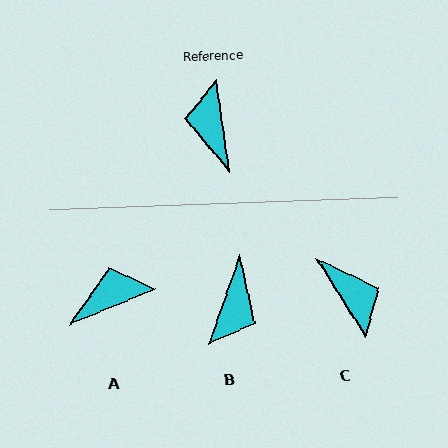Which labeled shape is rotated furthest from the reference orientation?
C, about 156 degrees away.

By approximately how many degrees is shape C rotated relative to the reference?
Approximately 156 degrees clockwise.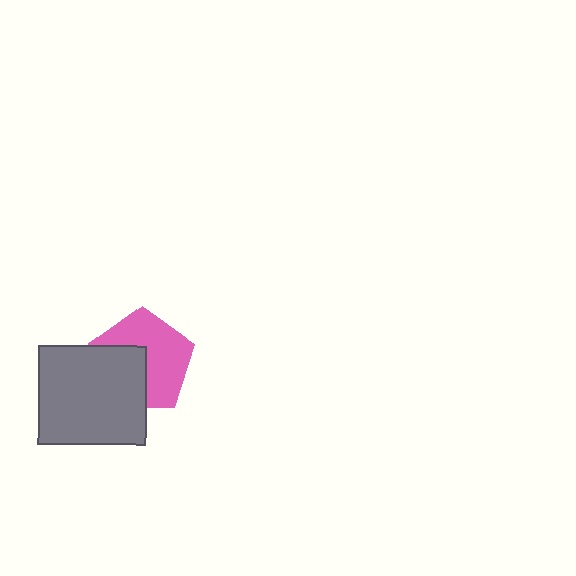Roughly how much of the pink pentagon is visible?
About half of it is visible (roughly 61%).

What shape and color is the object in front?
The object in front is a gray rectangle.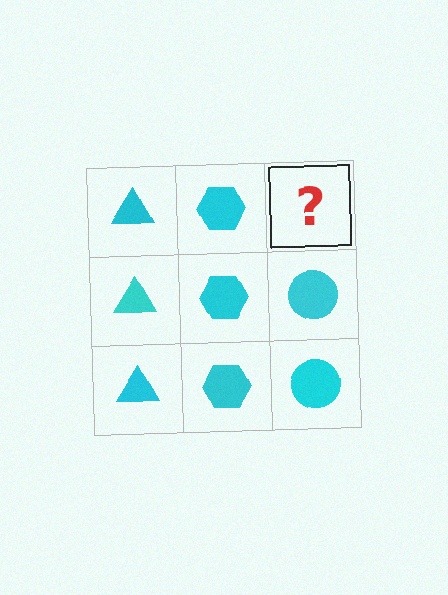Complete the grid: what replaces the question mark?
The question mark should be replaced with a cyan circle.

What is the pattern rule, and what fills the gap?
The rule is that each column has a consistent shape. The gap should be filled with a cyan circle.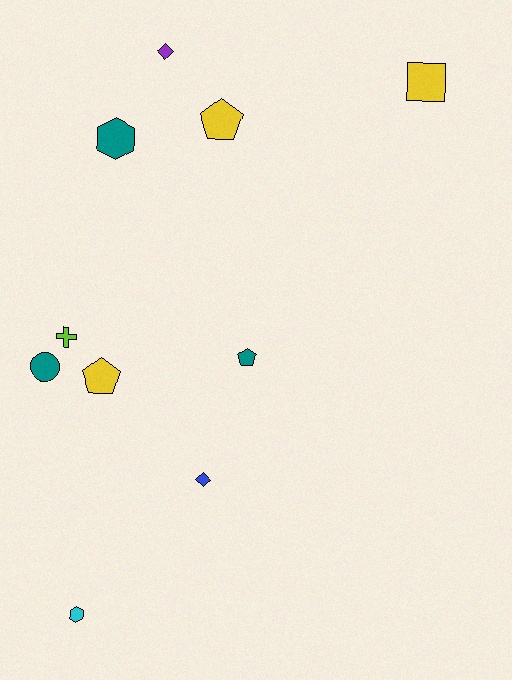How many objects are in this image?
There are 10 objects.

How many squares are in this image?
There is 1 square.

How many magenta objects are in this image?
There are no magenta objects.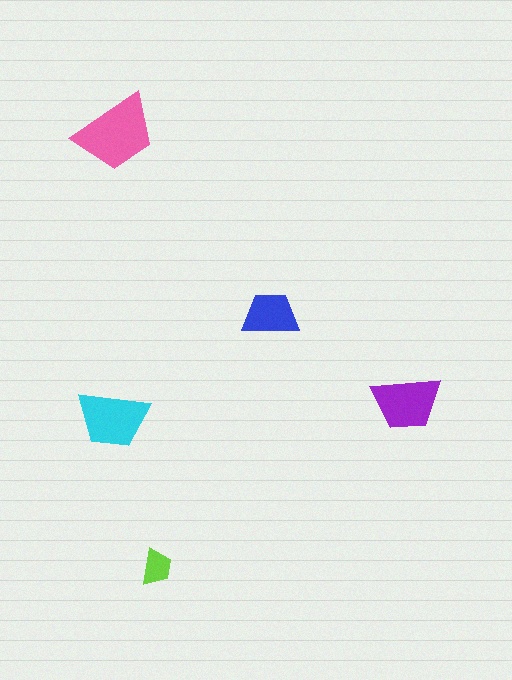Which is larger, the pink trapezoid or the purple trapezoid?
The pink one.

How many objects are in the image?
There are 5 objects in the image.